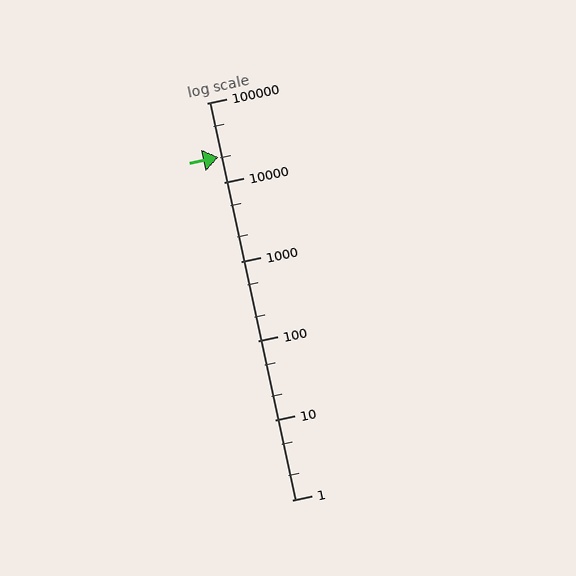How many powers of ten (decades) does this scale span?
The scale spans 5 decades, from 1 to 100000.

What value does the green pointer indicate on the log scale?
The pointer indicates approximately 21000.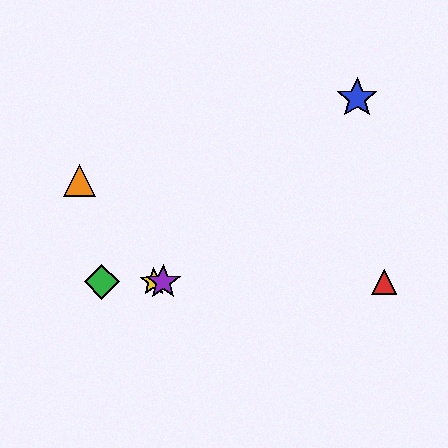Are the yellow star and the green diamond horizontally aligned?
Yes, both are at y≈282.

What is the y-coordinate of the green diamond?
The green diamond is at y≈282.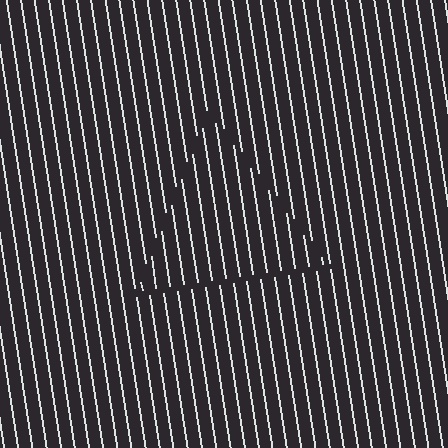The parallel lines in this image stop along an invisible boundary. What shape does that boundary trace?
An illusory triangle. The interior of the shape contains the same grating, shifted by half a period — the contour is defined by the phase discontinuity where line-ends from the inner and outer gratings abut.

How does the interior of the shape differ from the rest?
The interior of the shape contains the same grating, shifted by half a period — the contour is defined by the phase discontinuity where line-ends from the inner and outer gratings abut.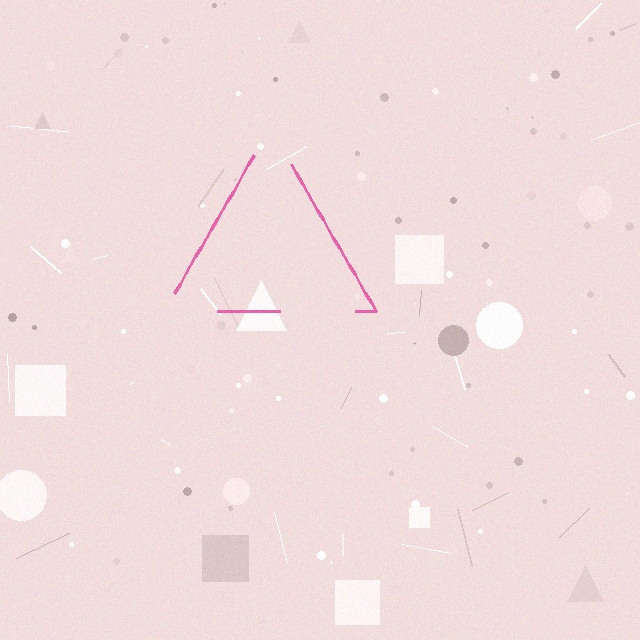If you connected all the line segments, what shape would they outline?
They would outline a triangle.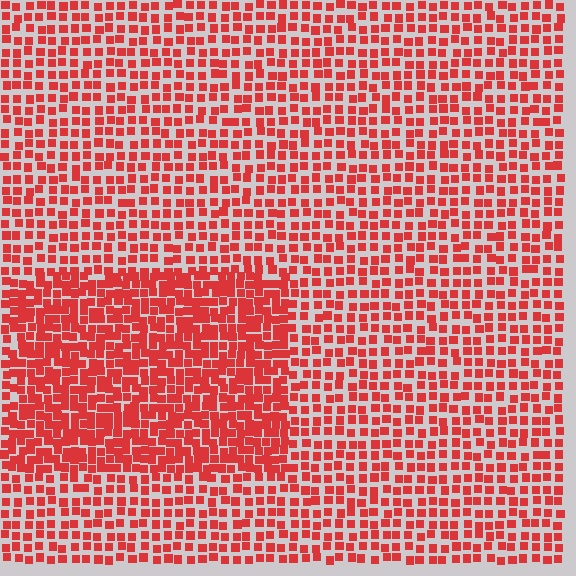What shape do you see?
I see a rectangle.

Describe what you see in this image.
The image contains small red elements arranged at two different densities. A rectangle-shaped region is visible where the elements are more densely packed than the surrounding area.